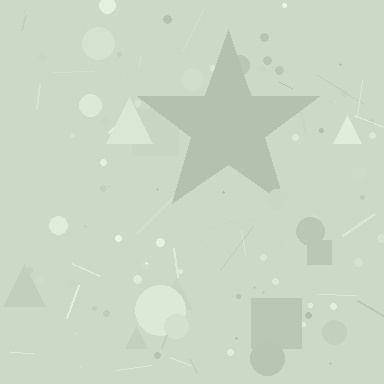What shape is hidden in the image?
A star is hidden in the image.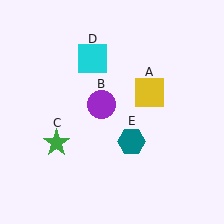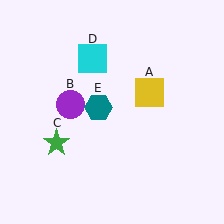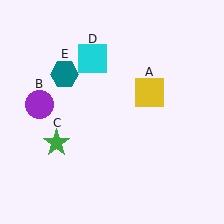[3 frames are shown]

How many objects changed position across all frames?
2 objects changed position: purple circle (object B), teal hexagon (object E).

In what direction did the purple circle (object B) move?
The purple circle (object B) moved left.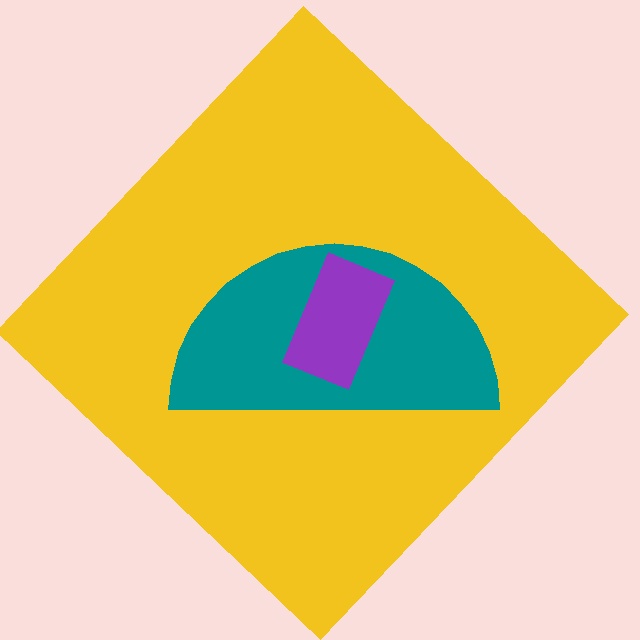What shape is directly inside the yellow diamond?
The teal semicircle.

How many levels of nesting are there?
3.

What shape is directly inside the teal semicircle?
The purple rectangle.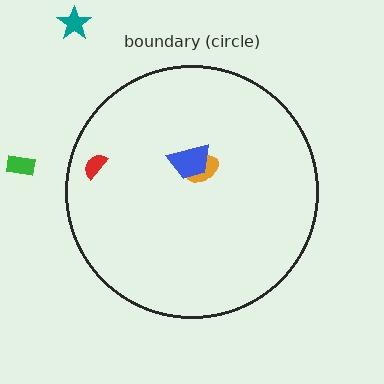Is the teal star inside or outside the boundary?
Outside.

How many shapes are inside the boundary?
3 inside, 2 outside.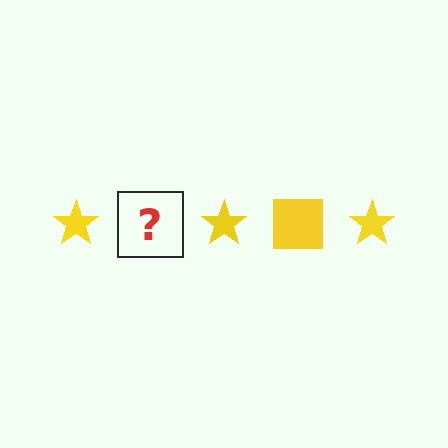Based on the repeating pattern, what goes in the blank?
The blank should be a yellow square.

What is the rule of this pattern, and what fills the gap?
The rule is that the pattern cycles through star, square shapes in yellow. The gap should be filled with a yellow square.